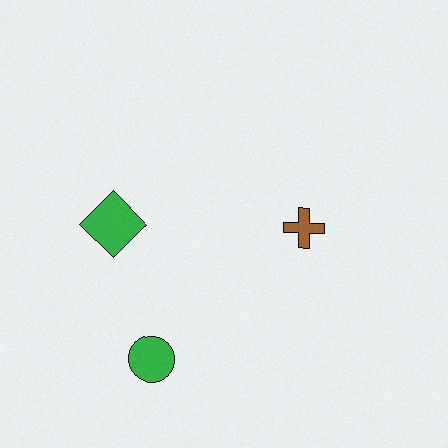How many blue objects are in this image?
There are no blue objects.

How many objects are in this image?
There are 3 objects.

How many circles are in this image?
There is 1 circle.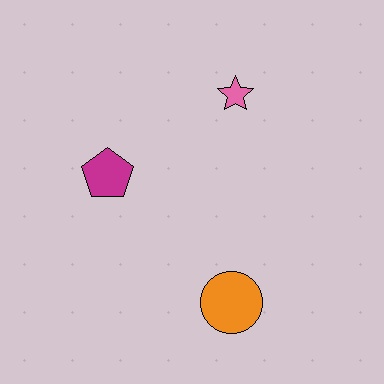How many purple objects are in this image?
There are no purple objects.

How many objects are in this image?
There are 3 objects.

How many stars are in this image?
There is 1 star.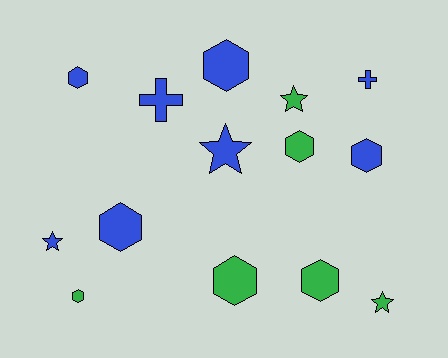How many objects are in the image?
There are 14 objects.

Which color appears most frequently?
Blue, with 8 objects.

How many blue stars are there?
There are 2 blue stars.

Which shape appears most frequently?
Hexagon, with 8 objects.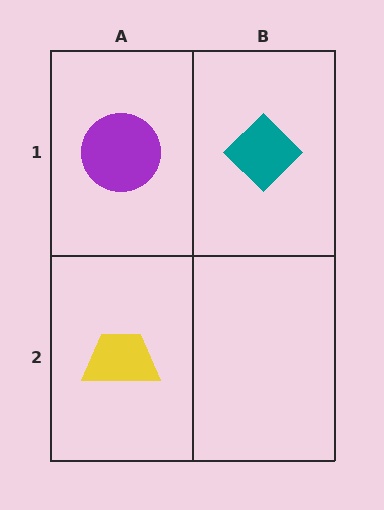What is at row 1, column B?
A teal diamond.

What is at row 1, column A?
A purple circle.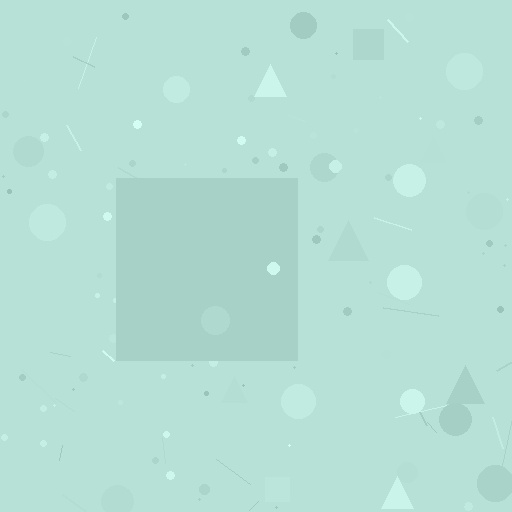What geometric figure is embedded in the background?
A square is embedded in the background.